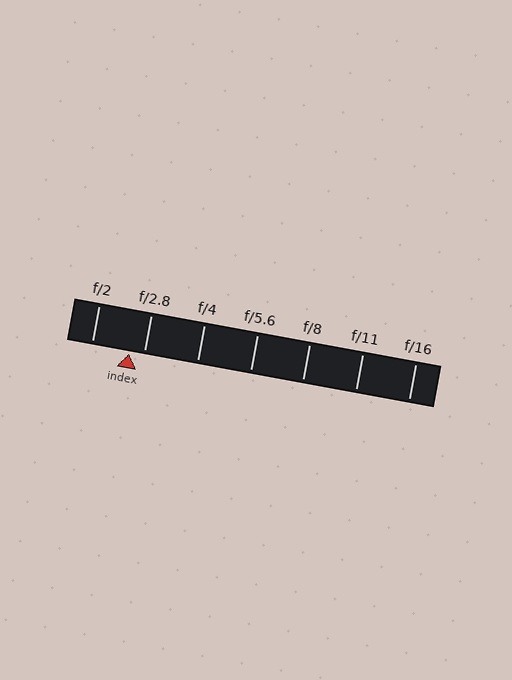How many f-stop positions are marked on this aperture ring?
There are 7 f-stop positions marked.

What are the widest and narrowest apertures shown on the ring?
The widest aperture shown is f/2 and the narrowest is f/16.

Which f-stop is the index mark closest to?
The index mark is closest to f/2.8.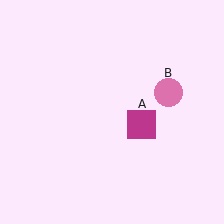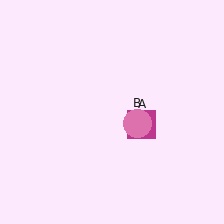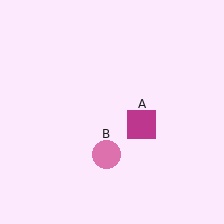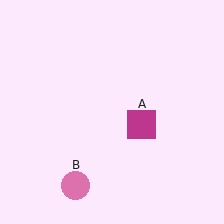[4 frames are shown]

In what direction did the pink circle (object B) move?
The pink circle (object B) moved down and to the left.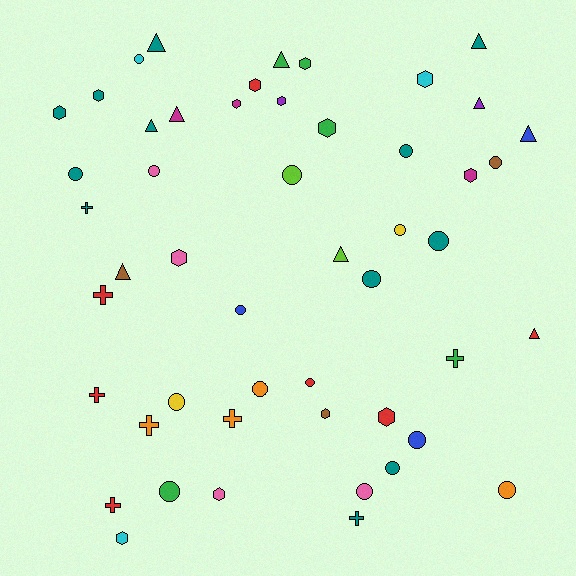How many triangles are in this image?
There are 10 triangles.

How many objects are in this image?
There are 50 objects.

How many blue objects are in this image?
There are 3 blue objects.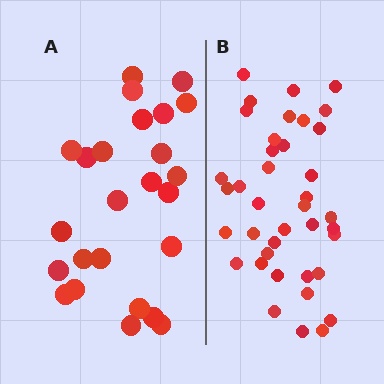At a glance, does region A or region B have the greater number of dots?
Region B (the right region) has more dots.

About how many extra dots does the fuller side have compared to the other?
Region B has approximately 15 more dots than region A.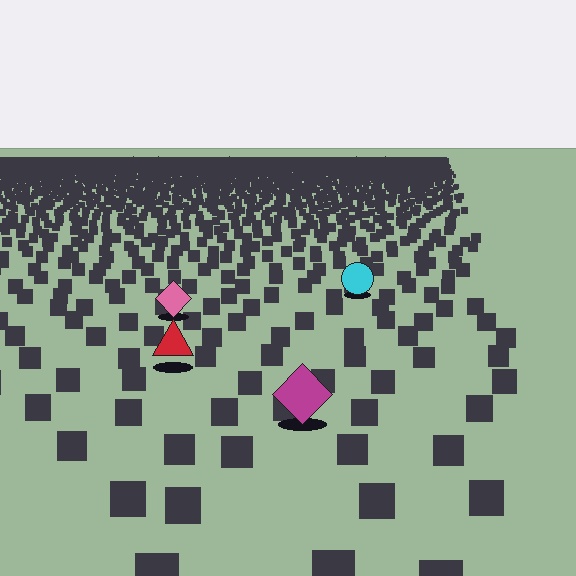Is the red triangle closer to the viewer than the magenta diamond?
No. The magenta diamond is closer — you can tell from the texture gradient: the ground texture is coarser near it.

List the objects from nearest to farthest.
From nearest to farthest: the magenta diamond, the red triangle, the pink diamond, the cyan circle.